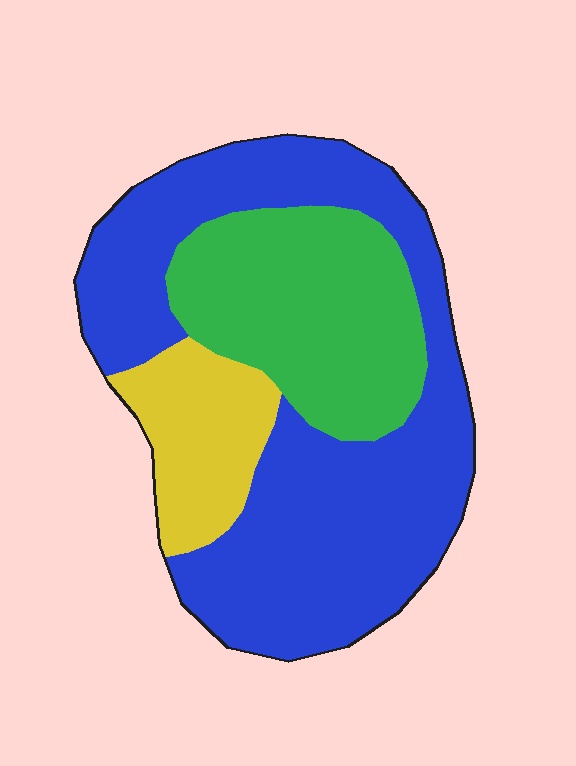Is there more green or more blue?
Blue.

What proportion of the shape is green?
Green covers around 30% of the shape.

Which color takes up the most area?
Blue, at roughly 55%.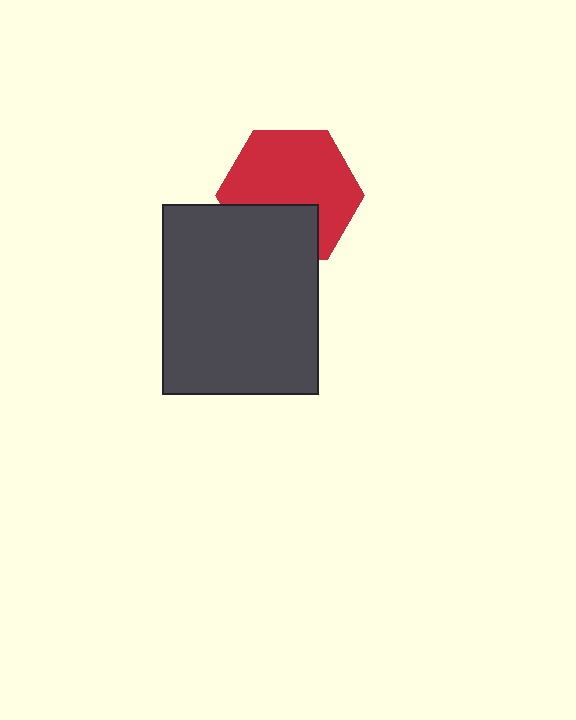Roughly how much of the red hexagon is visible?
Most of it is visible (roughly 68%).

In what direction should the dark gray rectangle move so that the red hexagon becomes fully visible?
The dark gray rectangle should move down. That is the shortest direction to clear the overlap and leave the red hexagon fully visible.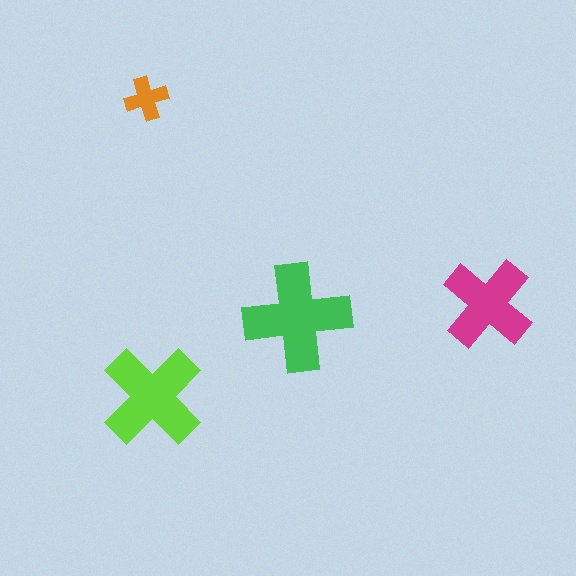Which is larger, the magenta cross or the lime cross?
The lime one.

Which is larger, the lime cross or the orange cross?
The lime one.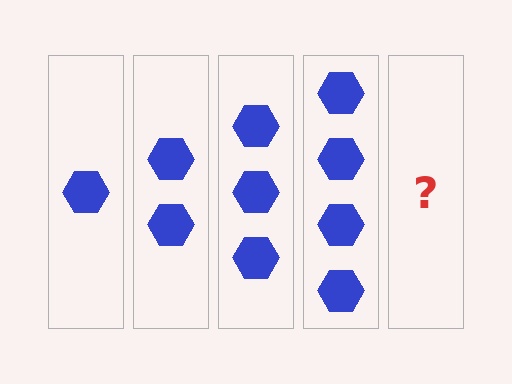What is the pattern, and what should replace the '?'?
The pattern is that each step adds one more hexagon. The '?' should be 5 hexagons.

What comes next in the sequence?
The next element should be 5 hexagons.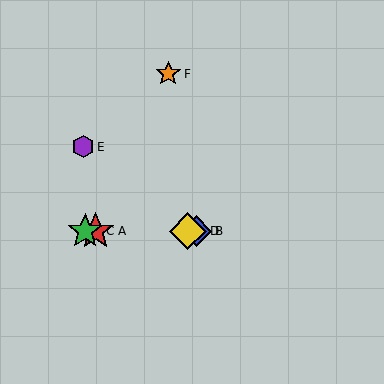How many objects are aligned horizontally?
4 objects (A, B, C, D) are aligned horizontally.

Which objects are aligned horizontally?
Objects A, B, C, D are aligned horizontally.